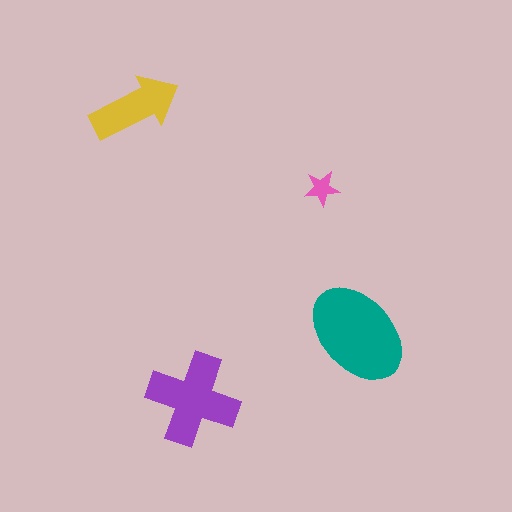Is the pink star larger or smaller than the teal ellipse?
Smaller.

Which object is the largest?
The teal ellipse.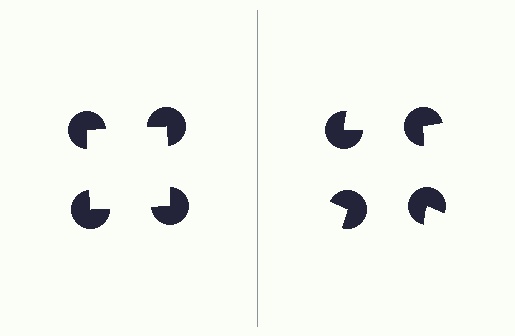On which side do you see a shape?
An illusory square appears on the left side. On the right side the wedge cuts are rotated, so no coherent shape forms.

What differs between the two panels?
The pac-man discs are positioned identically on both sides; only the wedge orientations differ. On the left they align to a square; on the right they are misaligned.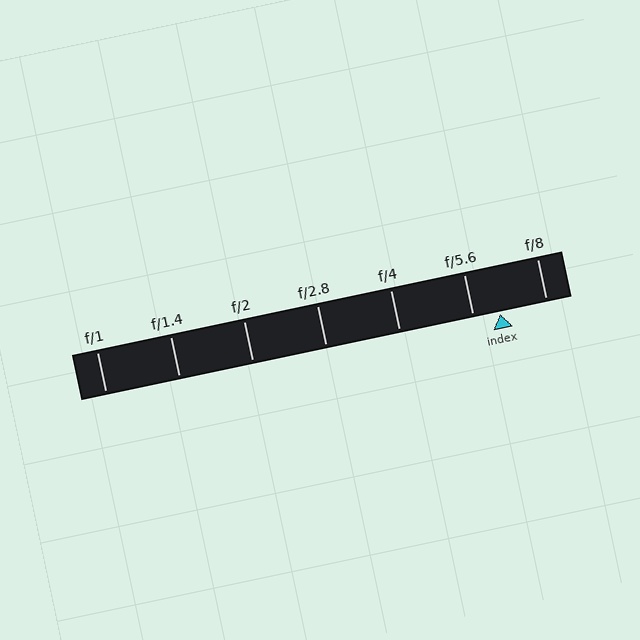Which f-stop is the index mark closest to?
The index mark is closest to f/5.6.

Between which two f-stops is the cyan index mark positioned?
The index mark is between f/5.6 and f/8.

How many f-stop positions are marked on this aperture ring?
There are 7 f-stop positions marked.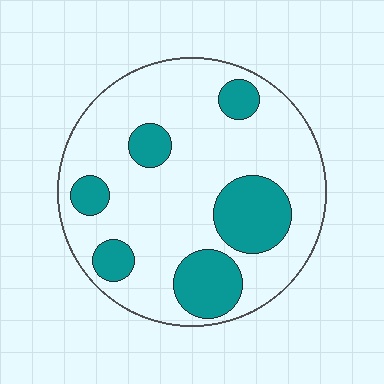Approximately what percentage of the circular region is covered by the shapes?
Approximately 25%.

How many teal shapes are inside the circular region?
6.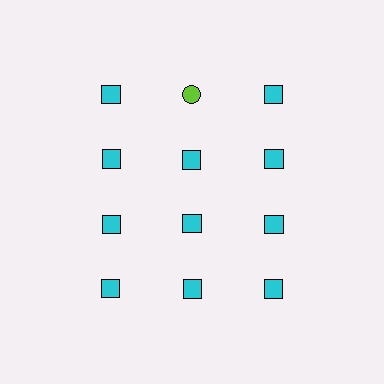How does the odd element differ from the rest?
It differs in both color (lime instead of cyan) and shape (circle instead of square).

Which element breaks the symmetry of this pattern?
The lime circle in the top row, second from left column breaks the symmetry. All other shapes are cyan squares.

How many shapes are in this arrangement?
There are 12 shapes arranged in a grid pattern.